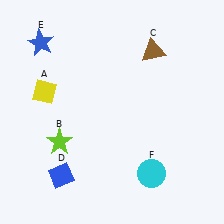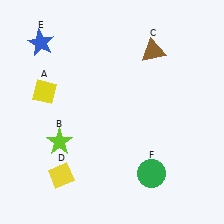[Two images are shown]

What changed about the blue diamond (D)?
In Image 1, D is blue. In Image 2, it changed to yellow.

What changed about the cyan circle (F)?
In Image 1, F is cyan. In Image 2, it changed to green.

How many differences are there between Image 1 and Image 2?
There are 2 differences between the two images.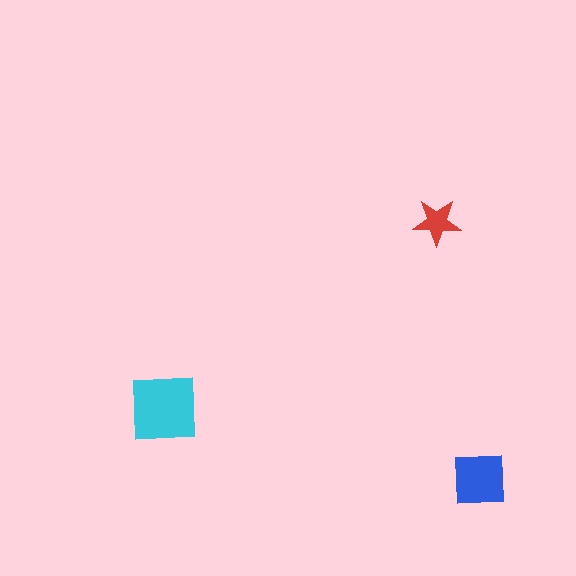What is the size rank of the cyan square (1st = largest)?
1st.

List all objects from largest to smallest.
The cyan square, the blue square, the red star.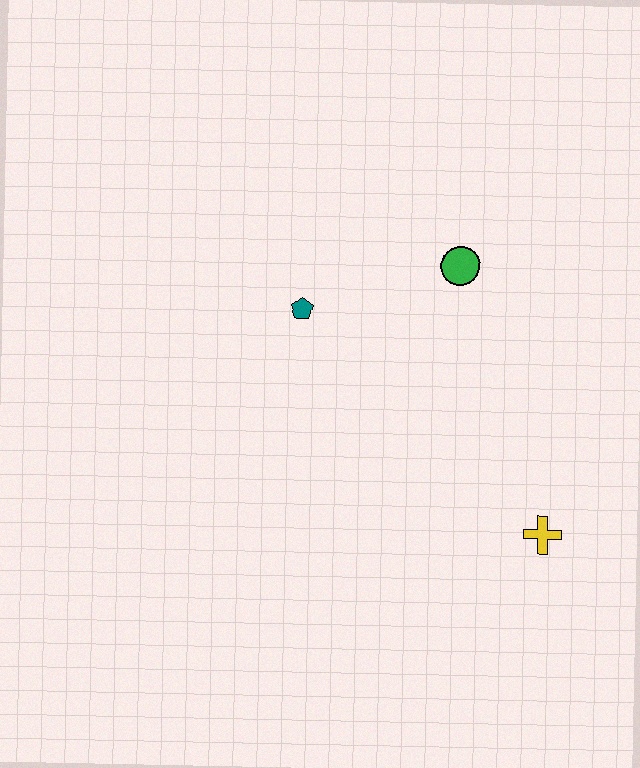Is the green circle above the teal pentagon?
Yes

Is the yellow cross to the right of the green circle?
Yes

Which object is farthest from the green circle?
The yellow cross is farthest from the green circle.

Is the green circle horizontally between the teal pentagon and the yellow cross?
Yes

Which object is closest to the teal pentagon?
The green circle is closest to the teal pentagon.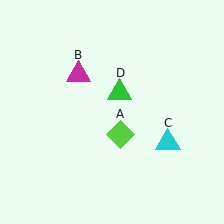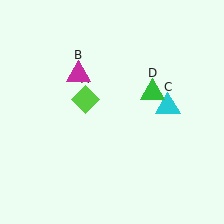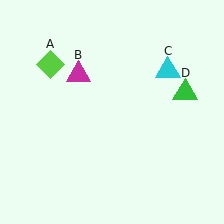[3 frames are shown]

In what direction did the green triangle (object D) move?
The green triangle (object D) moved right.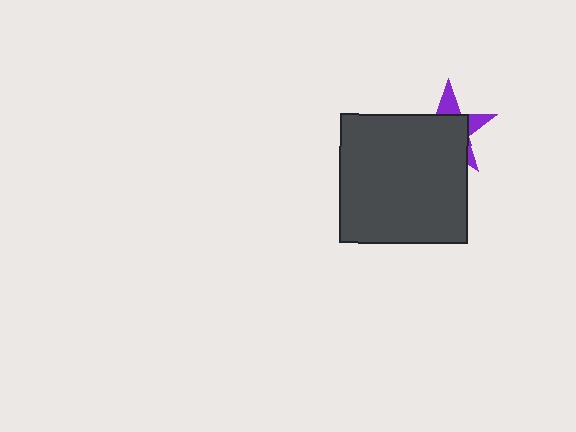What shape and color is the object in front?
The object in front is a dark gray square.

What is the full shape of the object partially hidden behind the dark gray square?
The partially hidden object is a purple star.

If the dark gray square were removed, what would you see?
You would see the complete purple star.